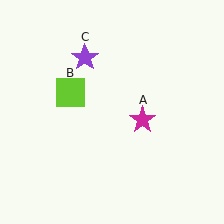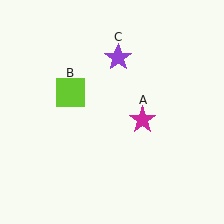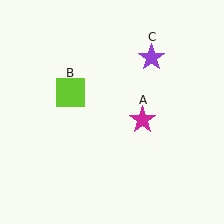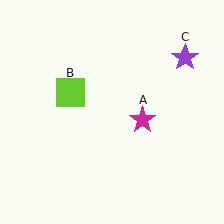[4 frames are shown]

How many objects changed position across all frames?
1 object changed position: purple star (object C).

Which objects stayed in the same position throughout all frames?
Magenta star (object A) and lime square (object B) remained stationary.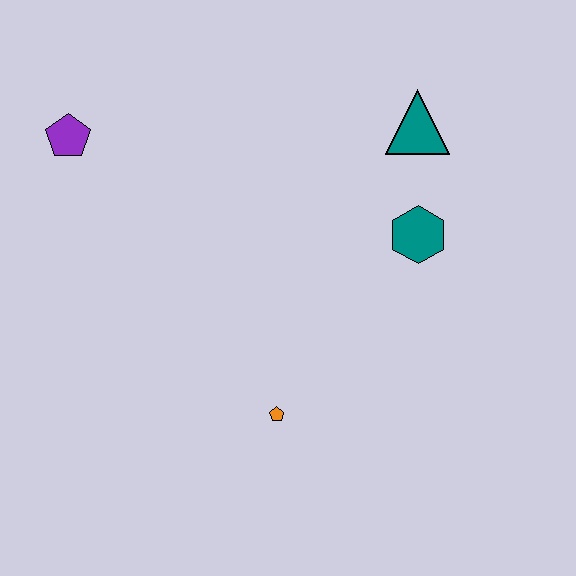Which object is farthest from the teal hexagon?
The purple pentagon is farthest from the teal hexagon.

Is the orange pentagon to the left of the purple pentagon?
No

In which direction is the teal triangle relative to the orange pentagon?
The teal triangle is above the orange pentagon.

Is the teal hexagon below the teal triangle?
Yes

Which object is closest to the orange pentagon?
The teal hexagon is closest to the orange pentagon.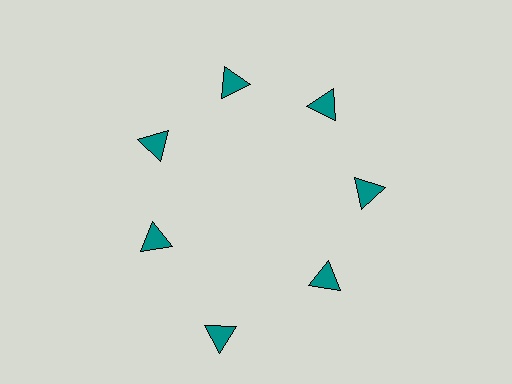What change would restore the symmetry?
The symmetry would be restored by moving it inward, back onto the ring so that all 7 triangles sit at equal angles and equal distance from the center.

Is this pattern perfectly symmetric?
No. The 7 teal triangles are arranged in a ring, but one element near the 6 o'clock position is pushed outward from the center, breaking the 7-fold rotational symmetry.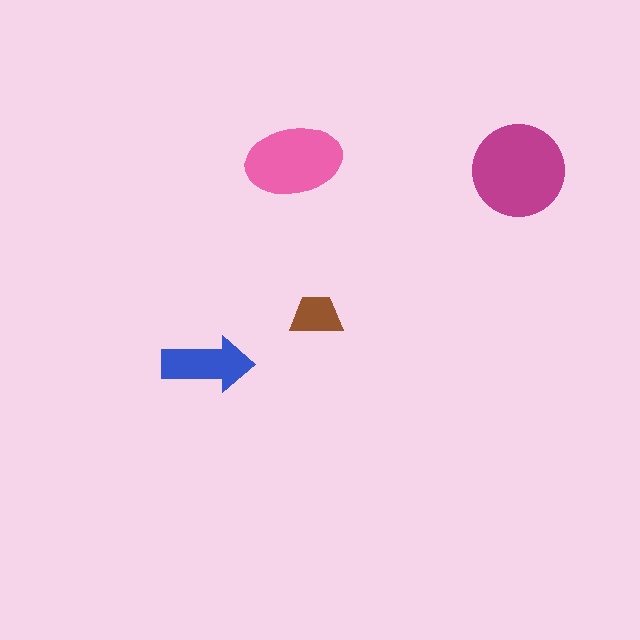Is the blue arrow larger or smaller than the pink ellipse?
Smaller.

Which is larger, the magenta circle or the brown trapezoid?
The magenta circle.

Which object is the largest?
The magenta circle.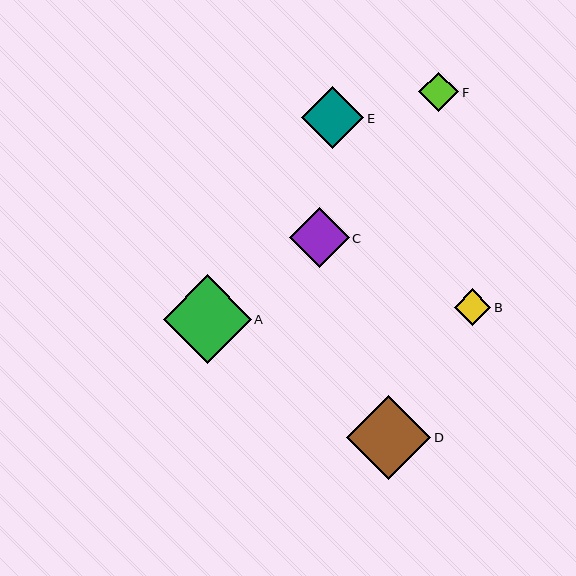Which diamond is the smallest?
Diamond B is the smallest with a size of approximately 37 pixels.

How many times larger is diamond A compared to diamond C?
Diamond A is approximately 1.5 times the size of diamond C.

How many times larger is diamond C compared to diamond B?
Diamond C is approximately 1.6 times the size of diamond B.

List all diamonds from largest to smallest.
From largest to smallest: A, D, E, C, F, B.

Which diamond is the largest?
Diamond A is the largest with a size of approximately 88 pixels.